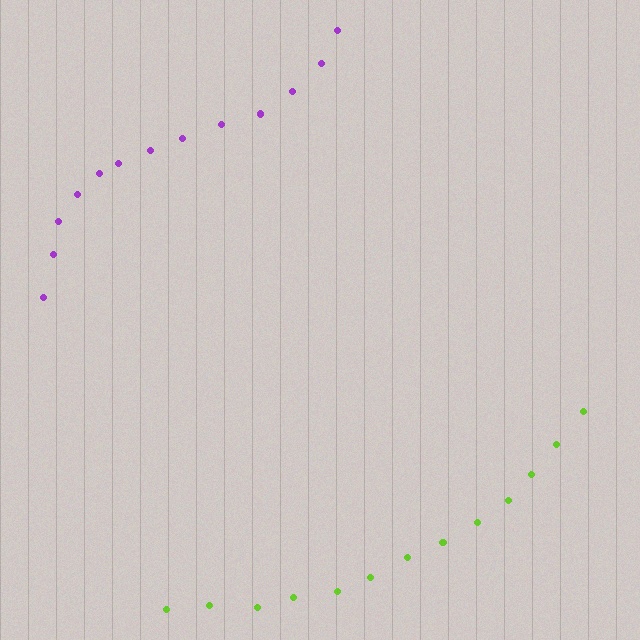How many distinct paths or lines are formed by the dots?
There are 2 distinct paths.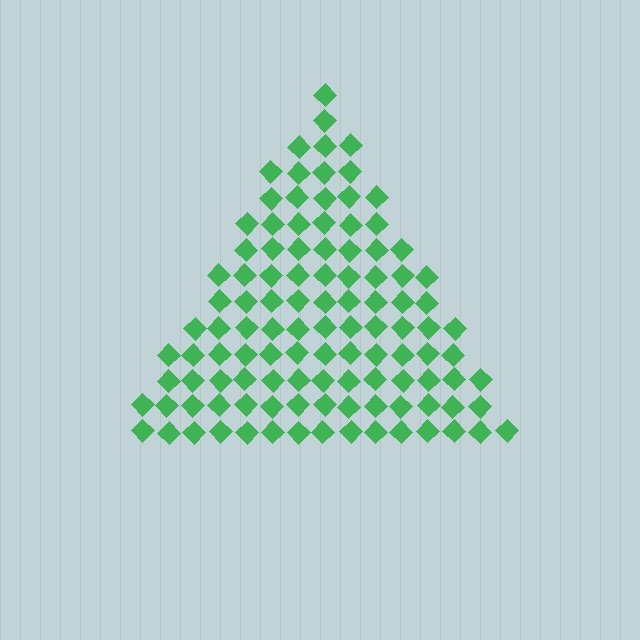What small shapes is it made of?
It is made of small diamonds.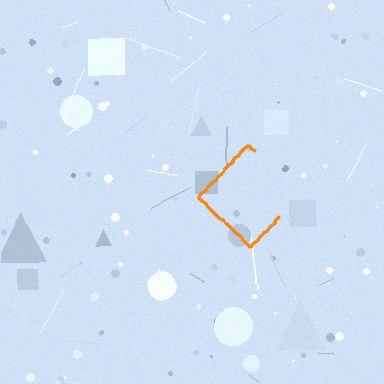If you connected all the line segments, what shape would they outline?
They would outline a diamond.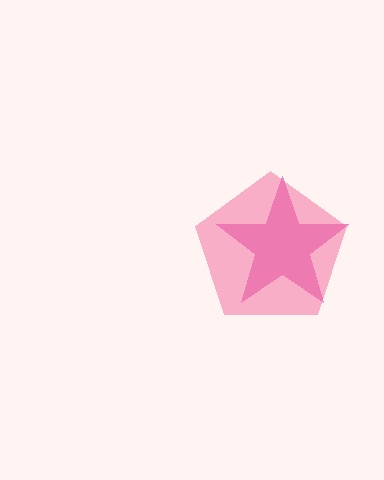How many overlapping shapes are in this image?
There are 2 overlapping shapes in the image.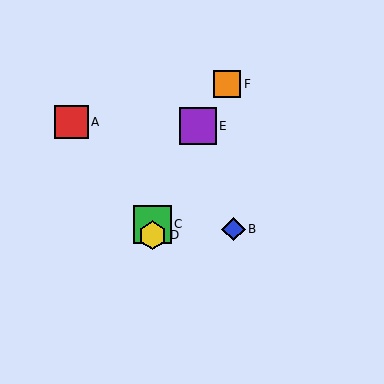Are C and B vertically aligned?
No, C is at x≈152 and B is at x≈233.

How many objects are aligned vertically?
2 objects (C, D) are aligned vertically.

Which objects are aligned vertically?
Objects C, D are aligned vertically.